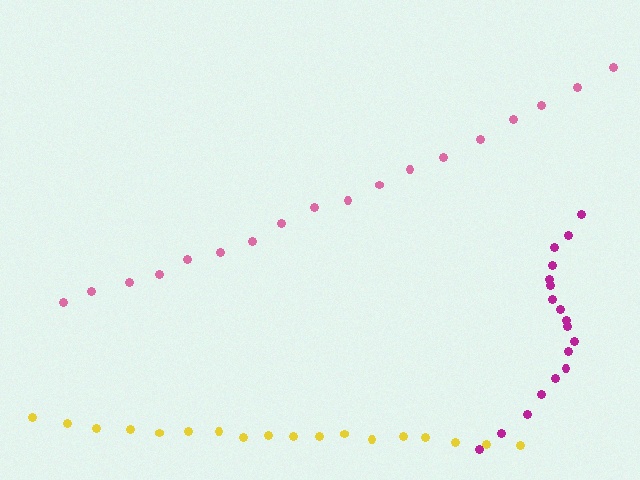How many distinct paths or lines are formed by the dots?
There are 3 distinct paths.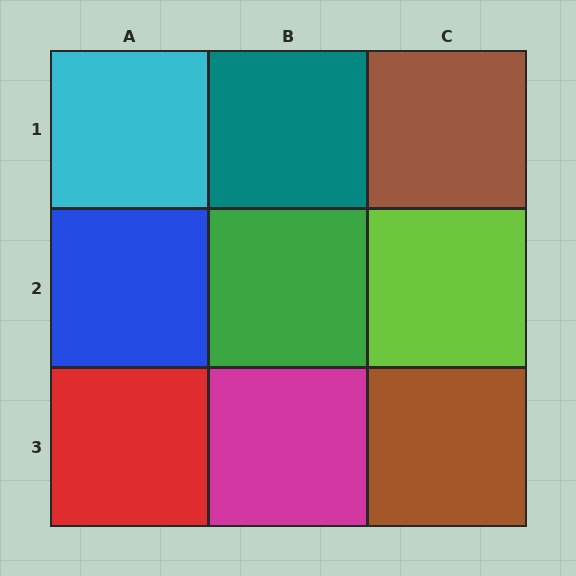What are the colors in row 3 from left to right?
Red, magenta, brown.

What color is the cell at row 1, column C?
Brown.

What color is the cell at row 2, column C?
Lime.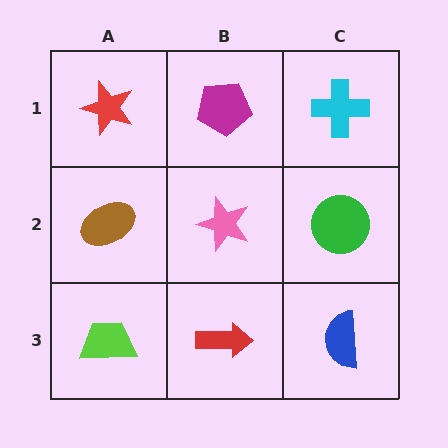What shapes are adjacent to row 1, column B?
A pink star (row 2, column B), a red star (row 1, column A), a cyan cross (row 1, column C).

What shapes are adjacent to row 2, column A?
A red star (row 1, column A), a lime trapezoid (row 3, column A), a pink star (row 2, column B).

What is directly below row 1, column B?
A pink star.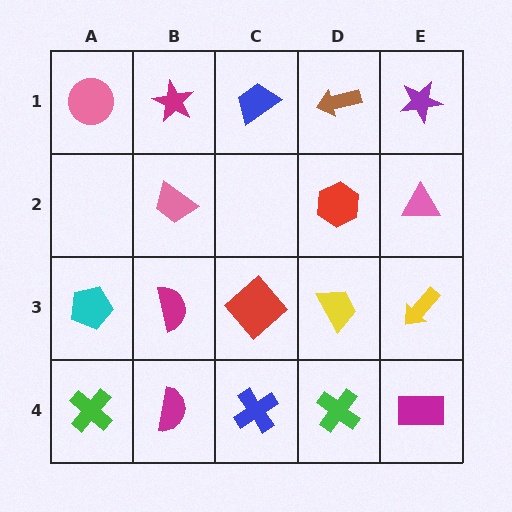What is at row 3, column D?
A yellow trapezoid.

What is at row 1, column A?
A pink circle.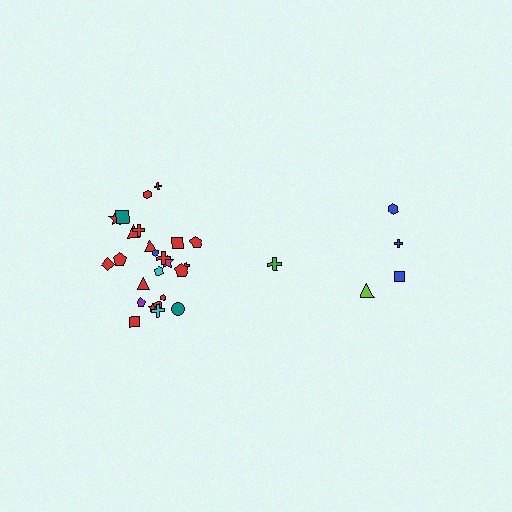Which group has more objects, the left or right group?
The left group.